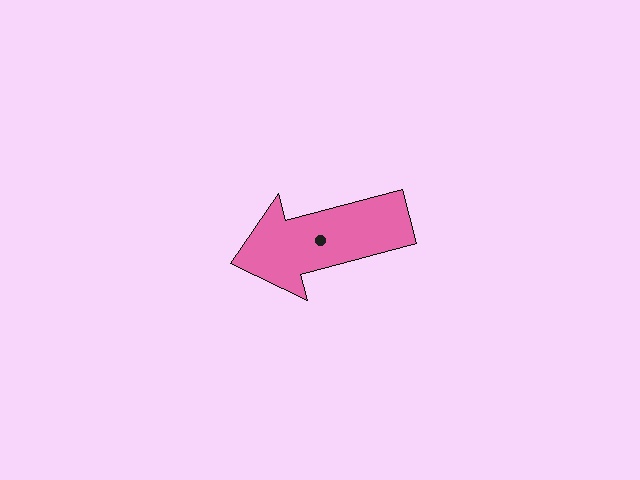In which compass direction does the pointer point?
West.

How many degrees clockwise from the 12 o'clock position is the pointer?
Approximately 255 degrees.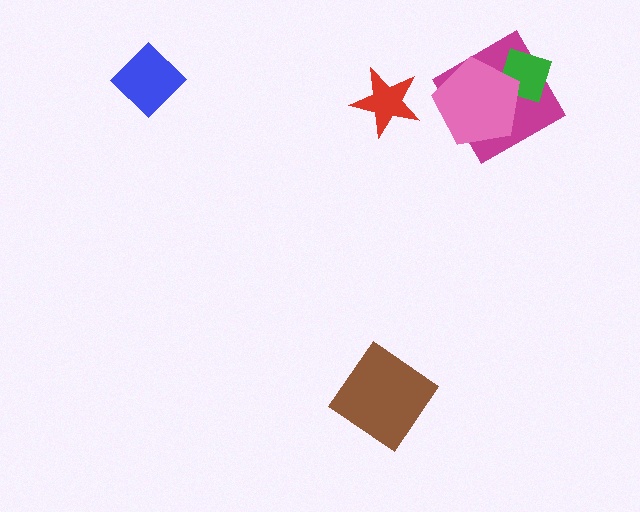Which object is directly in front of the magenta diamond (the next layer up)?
The green diamond is directly in front of the magenta diamond.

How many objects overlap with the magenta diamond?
2 objects overlap with the magenta diamond.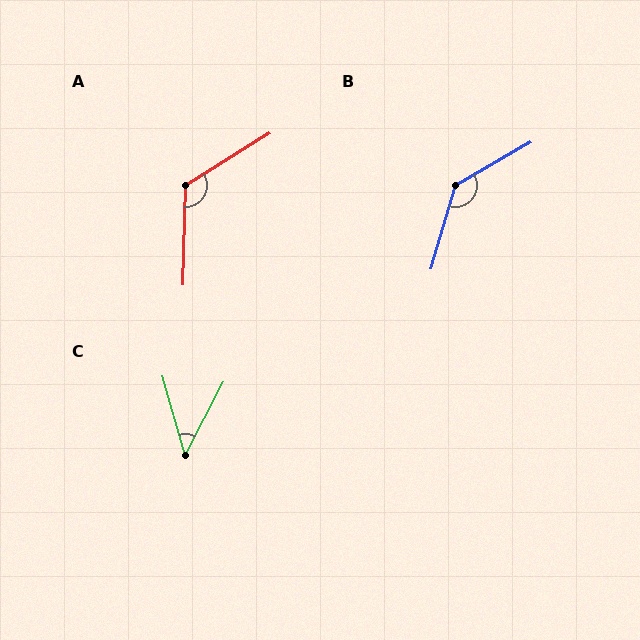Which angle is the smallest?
C, at approximately 43 degrees.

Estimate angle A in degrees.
Approximately 123 degrees.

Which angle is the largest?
B, at approximately 136 degrees.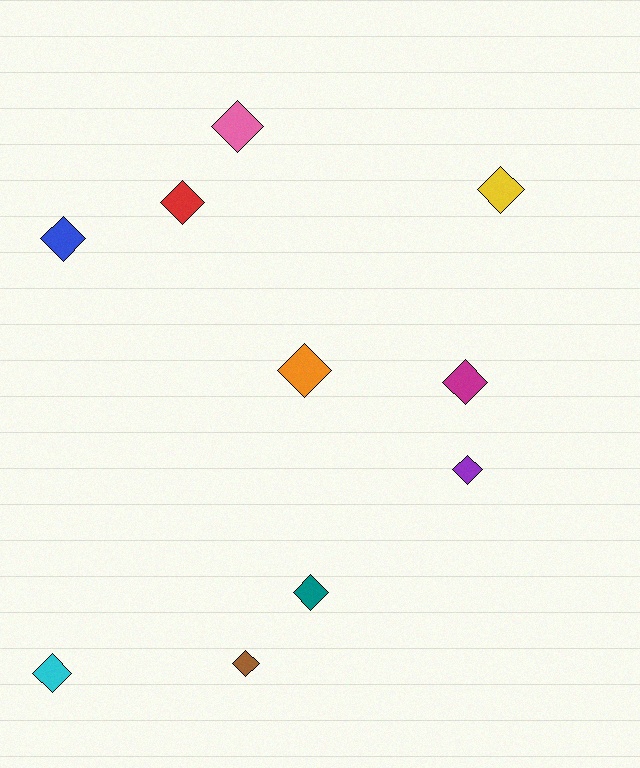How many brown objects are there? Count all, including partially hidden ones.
There is 1 brown object.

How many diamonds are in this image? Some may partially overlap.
There are 10 diamonds.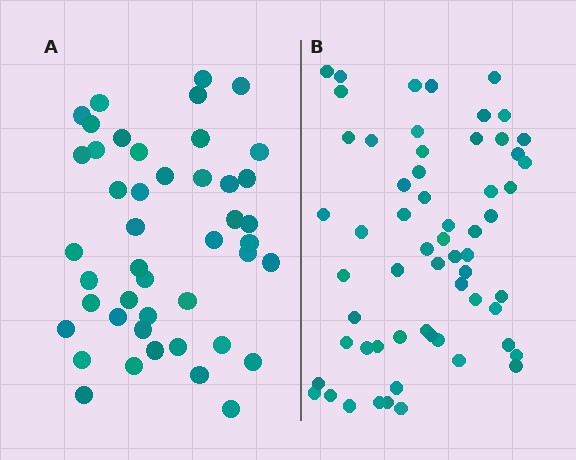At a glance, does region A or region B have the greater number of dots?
Region B (the right region) has more dots.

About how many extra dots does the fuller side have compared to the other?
Region B has approximately 15 more dots than region A.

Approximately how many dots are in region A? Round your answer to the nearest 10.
About 40 dots. (The exact count is 45, which rounds to 40.)